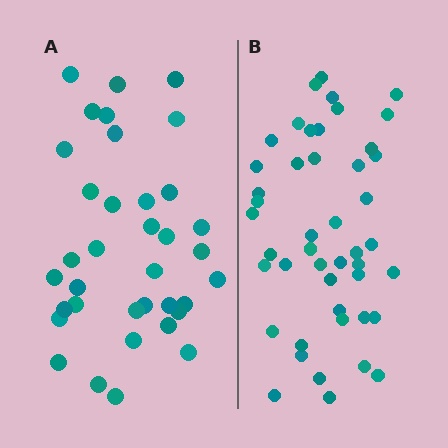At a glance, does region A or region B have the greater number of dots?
Region B (the right region) has more dots.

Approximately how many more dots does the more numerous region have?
Region B has roughly 10 or so more dots than region A.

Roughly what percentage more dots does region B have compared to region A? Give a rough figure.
About 30% more.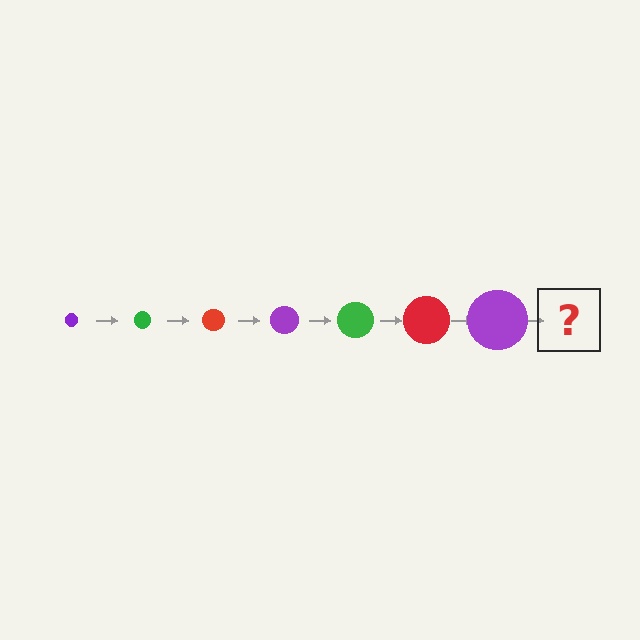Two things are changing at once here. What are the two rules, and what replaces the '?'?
The two rules are that the circle grows larger each step and the color cycles through purple, green, and red. The '?' should be a green circle, larger than the previous one.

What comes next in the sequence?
The next element should be a green circle, larger than the previous one.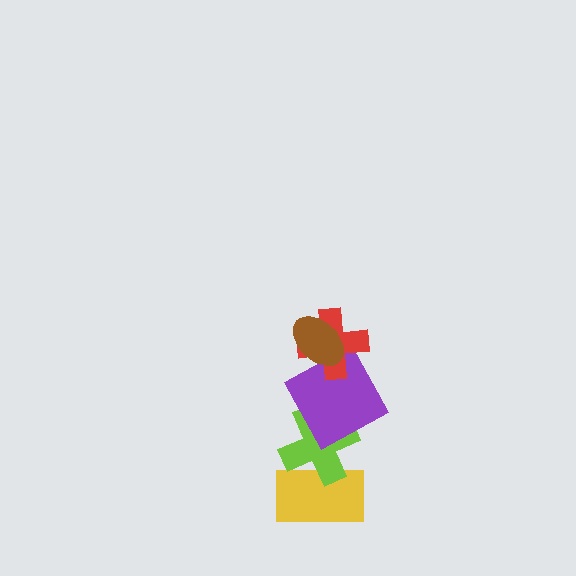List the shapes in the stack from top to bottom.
From top to bottom: the brown ellipse, the red cross, the purple square, the lime cross, the yellow rectangle.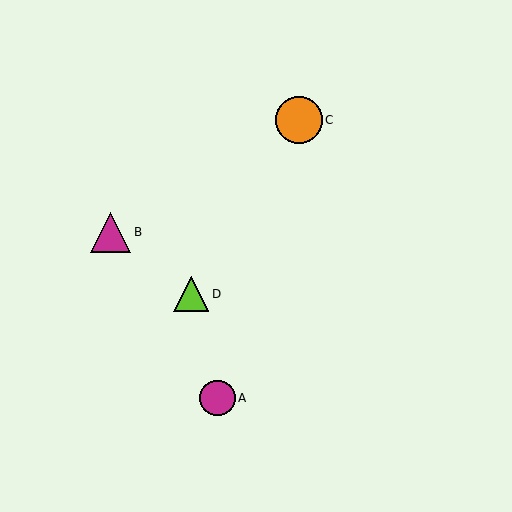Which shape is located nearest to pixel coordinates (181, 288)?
The lime triangle (labeled D) at (191, 294) is nearest to that location.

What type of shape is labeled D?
Shape D is a lime triangle.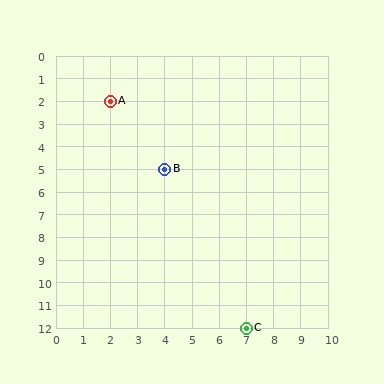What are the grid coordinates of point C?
Point C is at grid coordinates (7, 12).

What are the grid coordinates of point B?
Point B is at grid coordinates (4, 5).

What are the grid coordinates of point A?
Point A is at grid coordinates (2, 2).